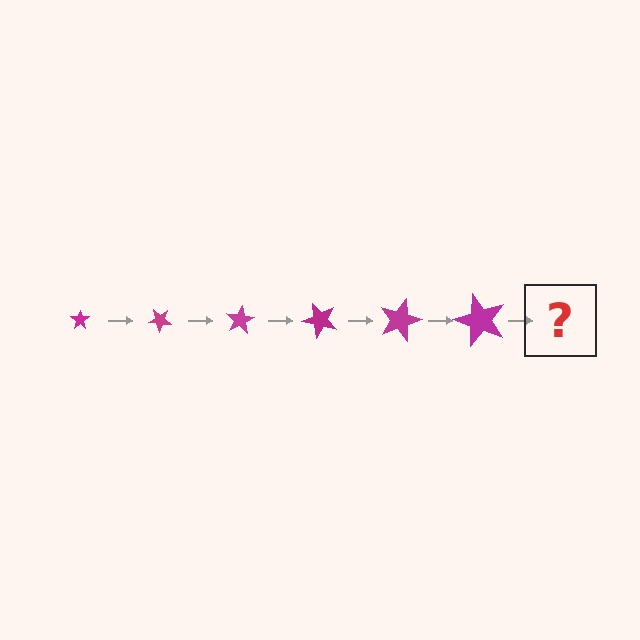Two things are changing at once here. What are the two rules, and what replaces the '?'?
The two rules are that the star grows larger each step and it rotates 40 degrees each step. The '?' should be a star, larger than the previous one and rotated 240 degrees from the start.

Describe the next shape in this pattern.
It should be a star, larger than the previous one and rotated 240 degrees from the start.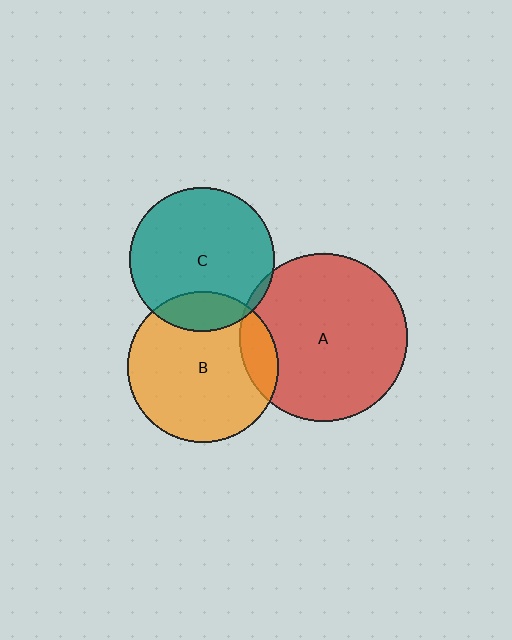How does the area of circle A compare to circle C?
Approximately 1.4 times.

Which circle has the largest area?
Circle A (red).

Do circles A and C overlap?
Yes.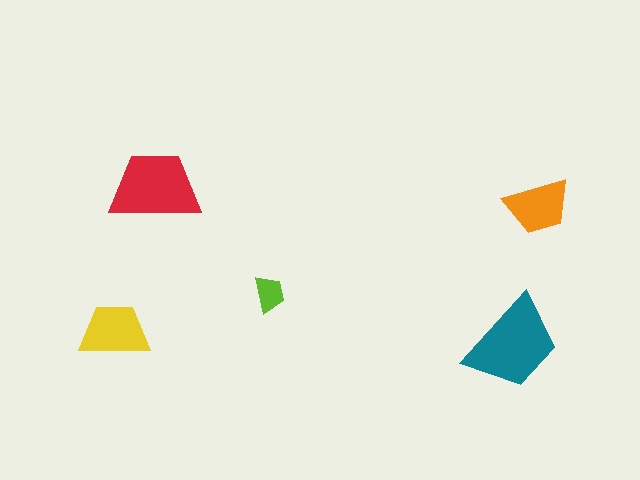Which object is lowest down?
The teal trapezoid is bottommost.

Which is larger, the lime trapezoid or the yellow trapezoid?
The yellow one.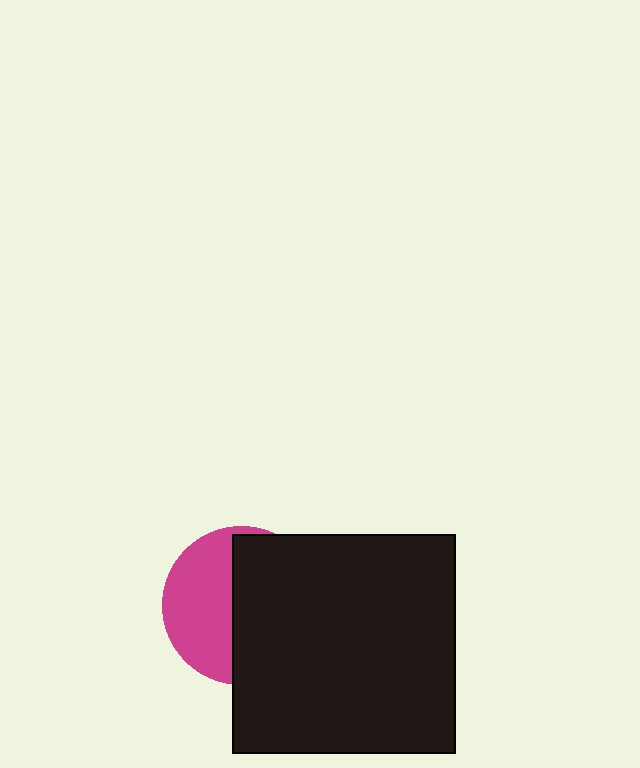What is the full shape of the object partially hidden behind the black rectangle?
The partially hidden object is a magenta circle.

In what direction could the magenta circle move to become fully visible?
The magenta circle could move left. That would shift it out from behind the black rectangle entirely.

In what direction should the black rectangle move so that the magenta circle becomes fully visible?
The black rectangle should move right. That is the shortest direction to clear the overlap and leave the magenta circle fully visible.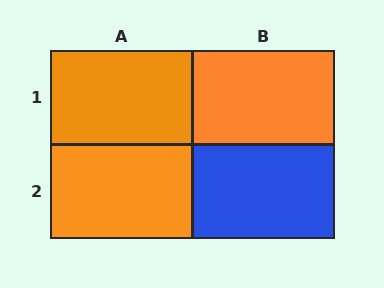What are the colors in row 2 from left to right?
Orange, blue.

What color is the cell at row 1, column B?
Orange.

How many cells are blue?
1 cell is blue.